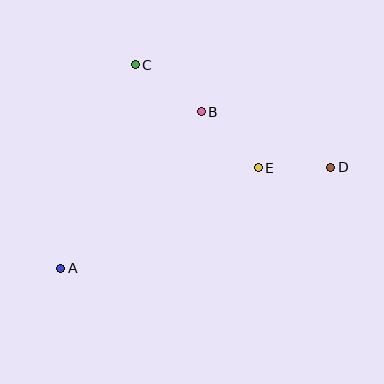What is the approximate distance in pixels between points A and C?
The distance between A and C is approximately 217 pixels.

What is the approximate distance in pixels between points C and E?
The distance between C and E is approximately 160 pixels.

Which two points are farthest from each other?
Points A and D are farthest from each other.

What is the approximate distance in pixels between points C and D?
The distance between C and D is approximately 221 pixels.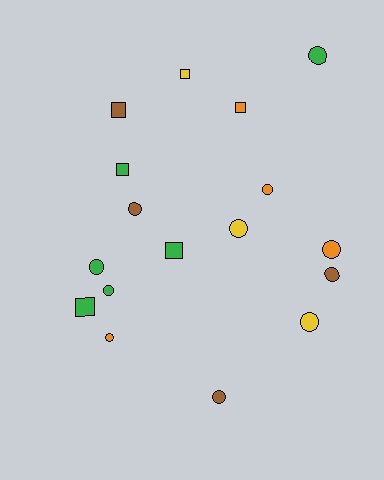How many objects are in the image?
There are 17 objects.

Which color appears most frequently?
Green, with 6 objects.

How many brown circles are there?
There are 3 brown circles.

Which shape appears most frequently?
Circle, with 11 objects.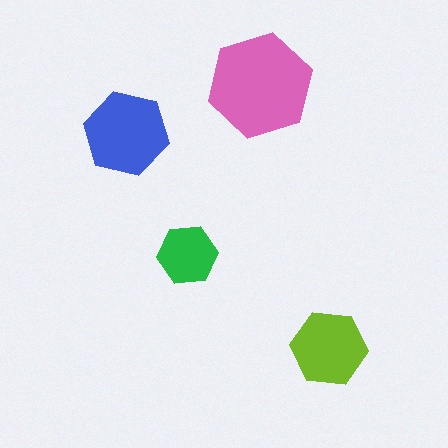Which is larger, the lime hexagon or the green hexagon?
The lime one.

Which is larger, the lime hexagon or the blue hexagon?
The blue one.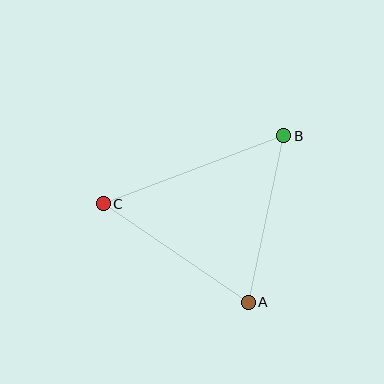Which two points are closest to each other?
Points A and B are closest to each other.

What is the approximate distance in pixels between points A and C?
The distance between A and C is approximately 175 pixels.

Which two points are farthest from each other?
Points B and C are farthest from each other.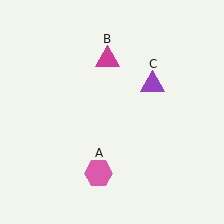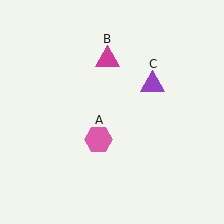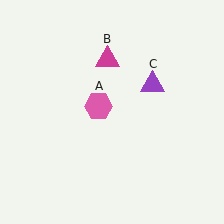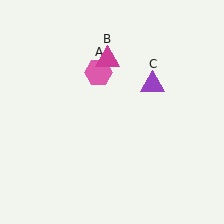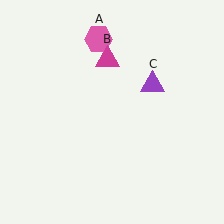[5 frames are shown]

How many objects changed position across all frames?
1 object changed position: pink hexagon (object A).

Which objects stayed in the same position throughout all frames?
Magenta triangle (object B) and purple triangle (object C) remained stationary.